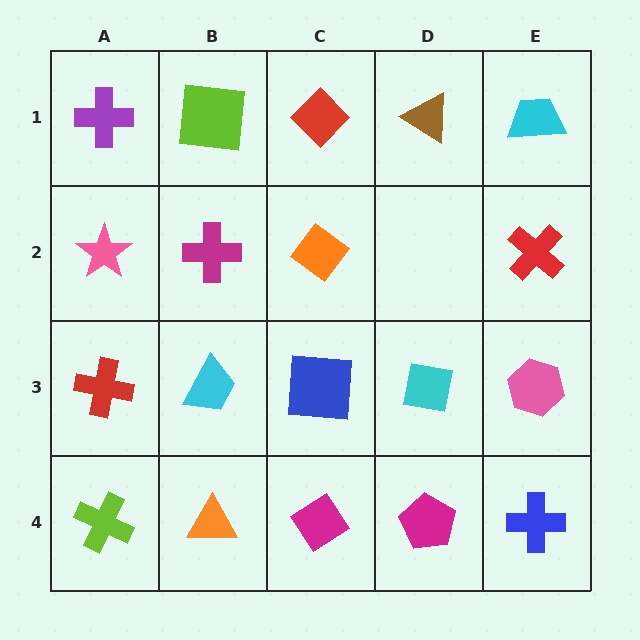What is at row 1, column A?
A purple cross.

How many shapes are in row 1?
5 shapes.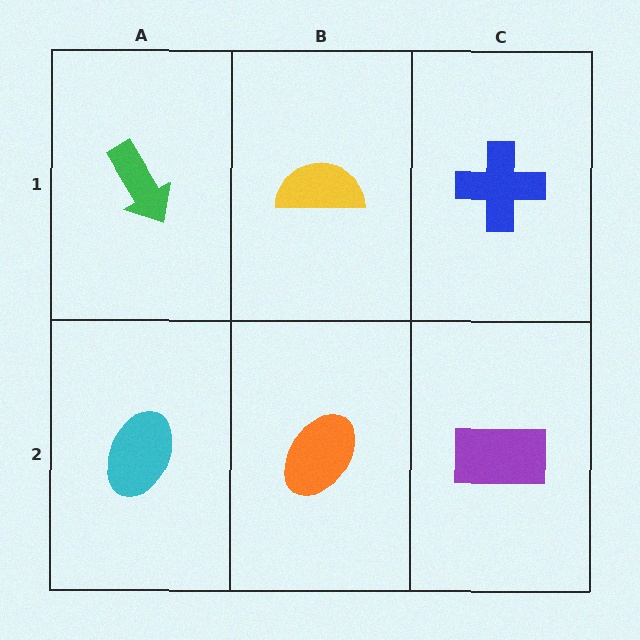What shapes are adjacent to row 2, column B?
A yellow semicircle (row 1, column B), a cyan ellipse (row 2, column A), a purple rectangle (row 2, column C).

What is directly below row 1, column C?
A purple rectangle.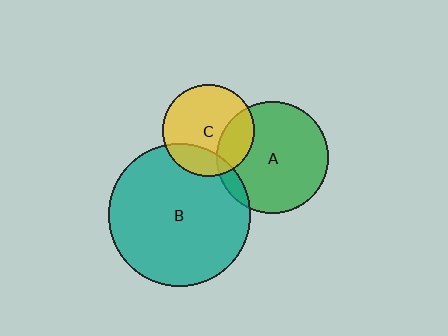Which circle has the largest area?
Circle B (teal).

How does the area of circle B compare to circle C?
Approximately 2.4 times.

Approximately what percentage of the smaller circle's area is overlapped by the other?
Approximately 25%.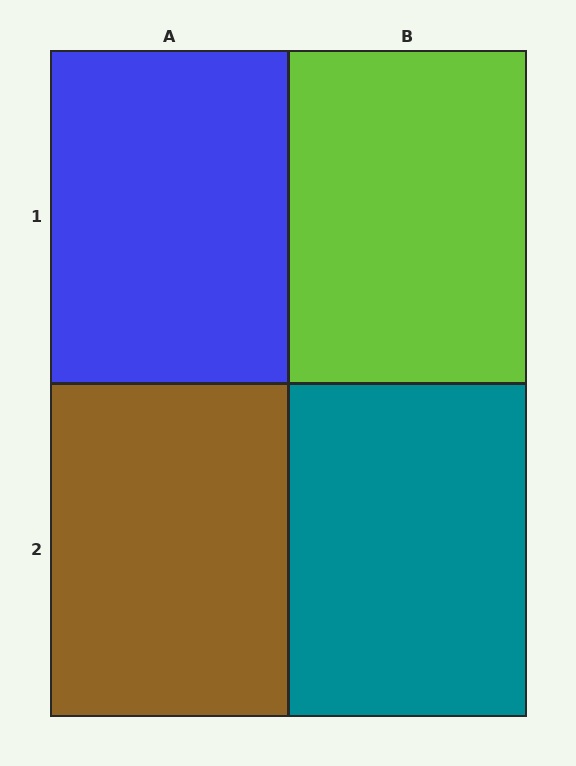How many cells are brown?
1 cell is brown.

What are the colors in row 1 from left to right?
Blue, lime.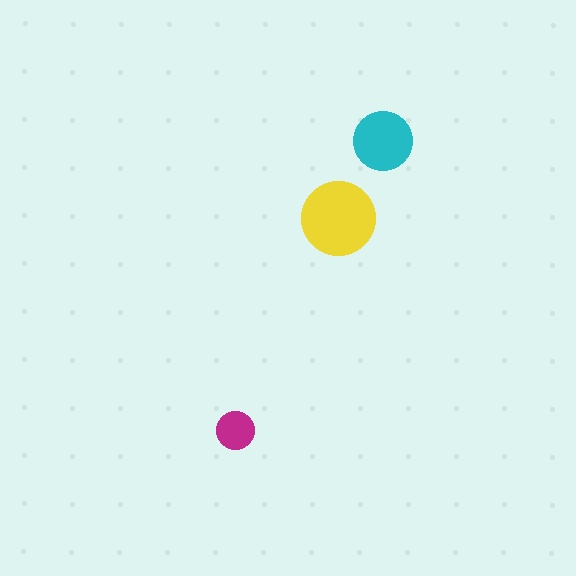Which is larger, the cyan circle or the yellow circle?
The yellow one.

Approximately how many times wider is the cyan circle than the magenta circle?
About 1.5 times wider.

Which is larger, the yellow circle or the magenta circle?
The yellow one.